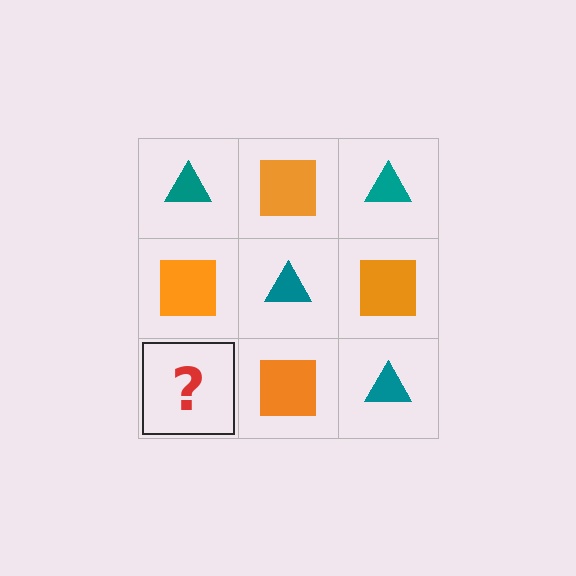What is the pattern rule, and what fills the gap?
The rule is that it alternates teal triangle and orange square in a checkerboard pattern. The gap should be filled with a teal triangle.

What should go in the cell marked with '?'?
The missing cell should contain a teal triangle.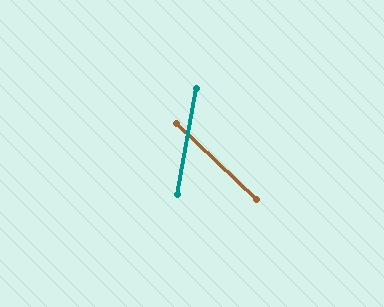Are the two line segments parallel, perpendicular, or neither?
Neither parallel nor perpendicular — they differ by about 57°.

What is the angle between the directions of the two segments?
Approximately 57 degrees.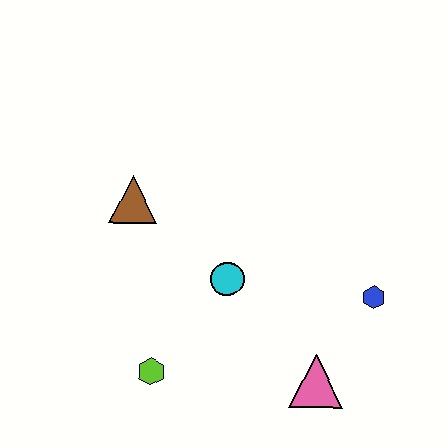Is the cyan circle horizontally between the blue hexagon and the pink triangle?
No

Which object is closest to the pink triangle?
The blue hexagon is closest to the pink triangle.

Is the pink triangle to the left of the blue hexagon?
Yes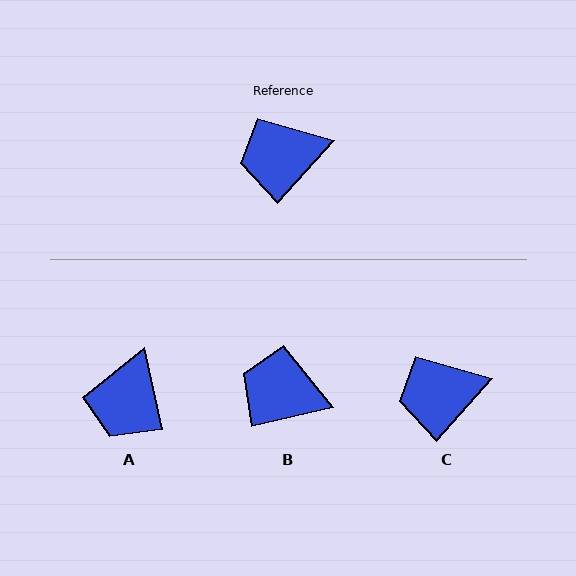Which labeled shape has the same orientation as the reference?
C.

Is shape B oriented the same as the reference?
No, it is off by about 35 degrees.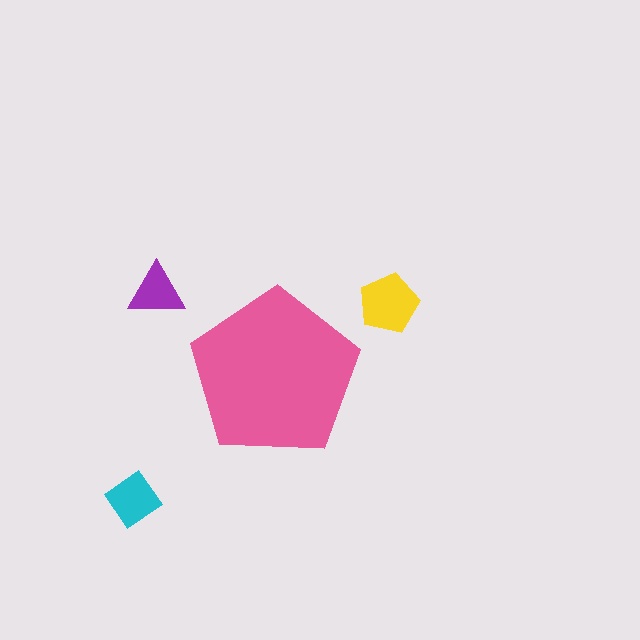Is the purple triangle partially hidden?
No, the purple triangle is fully visible.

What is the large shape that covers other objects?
A pink pentagon.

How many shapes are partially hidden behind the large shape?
0 shapes are partially hidden.